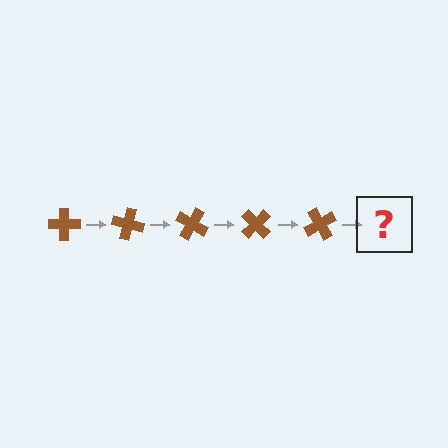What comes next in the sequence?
The next element should be a brown cross rotated 75 degrees.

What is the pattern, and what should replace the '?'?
The pattern is that the cross rotates 15 degrees each step. The '?' should be a brown cross rotated 75 degrees.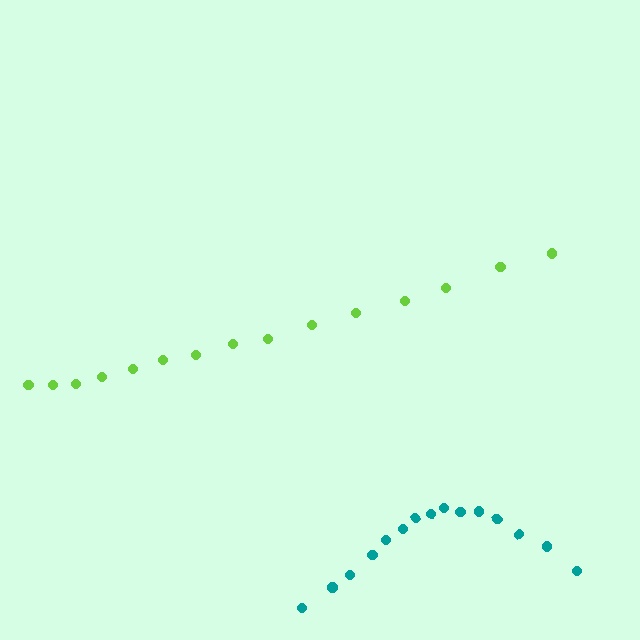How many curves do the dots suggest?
There are 2 distinct paths.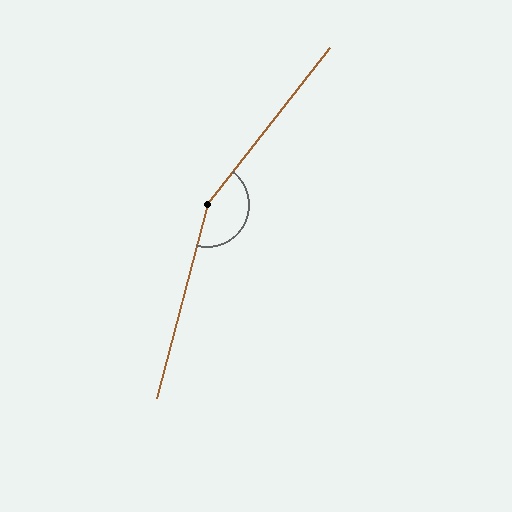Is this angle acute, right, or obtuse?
It is obtuse.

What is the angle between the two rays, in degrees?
Approximately 157 degrees.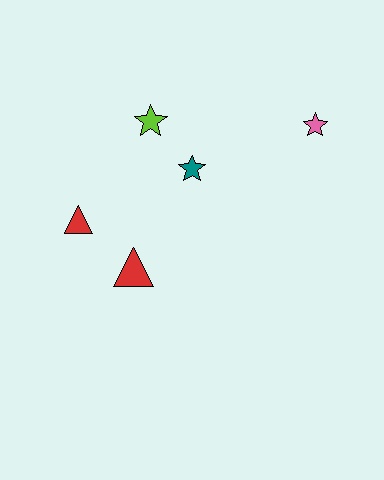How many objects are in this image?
There are 5 objects.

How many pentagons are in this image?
There are no pentagons.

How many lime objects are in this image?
There is 1 lime object.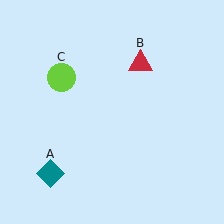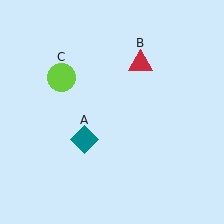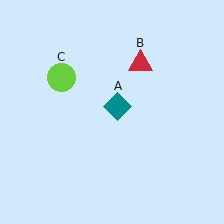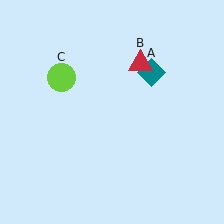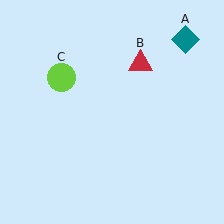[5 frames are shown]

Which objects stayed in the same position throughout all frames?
Red triangle (object B) and lime circle (object C) remained stationary.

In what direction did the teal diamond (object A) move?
The teal diamond (object A) moved up and to the right.